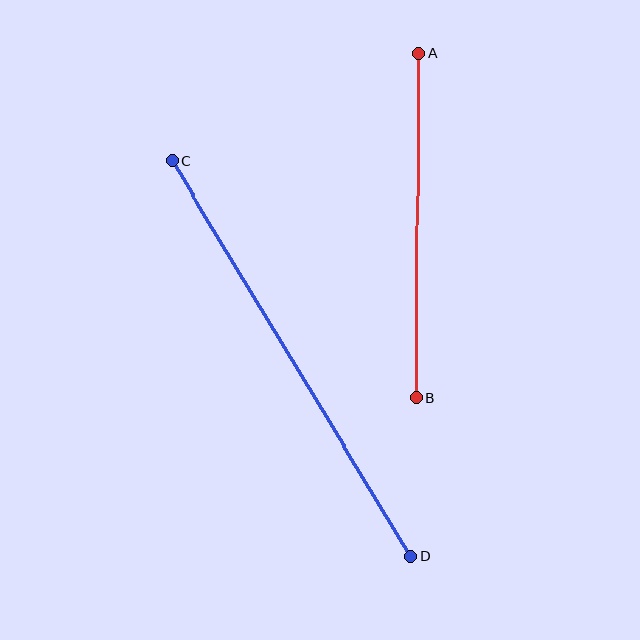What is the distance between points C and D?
The distance is approximately 462 pixels.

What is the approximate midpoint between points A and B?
The midpoint is at approximately (417, 226) pixels.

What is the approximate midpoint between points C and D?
The midpoint is at approximately (291, 359) pixels.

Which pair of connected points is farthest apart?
Points C and D are farthest apart.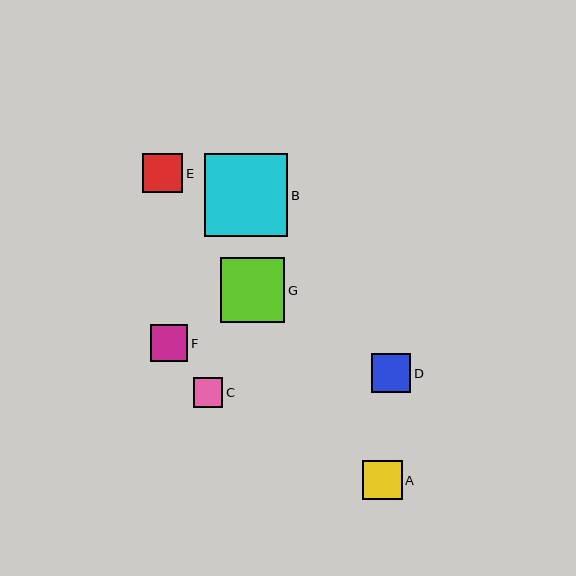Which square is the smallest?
Square C is the smallest with a size of approximately 30 pixels.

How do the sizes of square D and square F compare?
Square D and square F are approximately the same size.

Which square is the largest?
Square B is the largest with a size of approximately 83 pixels.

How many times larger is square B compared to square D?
Square B is approximately 2.1 times the size of square D.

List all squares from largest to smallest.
From largest to smallest: B, G, E, A, D, F, C.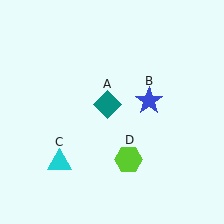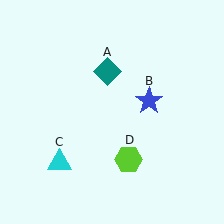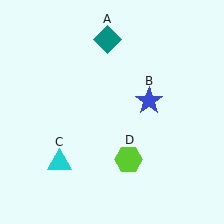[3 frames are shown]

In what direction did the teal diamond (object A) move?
The teal diamond (object A) moved up.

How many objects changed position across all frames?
1 object changed position: teal diamond (object A).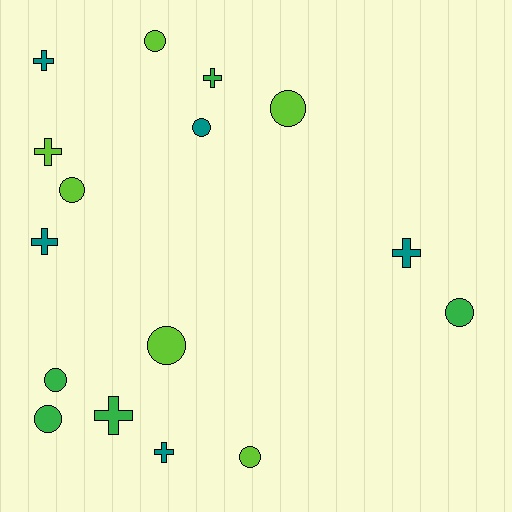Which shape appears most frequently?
Circle, with 9 objects.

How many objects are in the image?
There are 16 objects.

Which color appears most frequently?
Lime, with 6 objects.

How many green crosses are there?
There are 2 green crosses.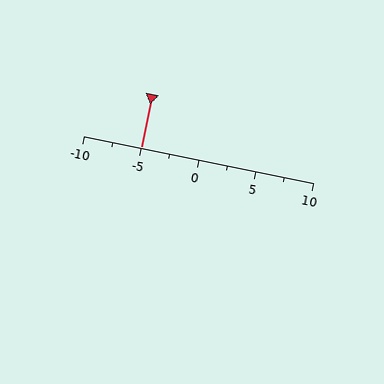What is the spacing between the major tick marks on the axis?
The major ticks are spaced 5 apart.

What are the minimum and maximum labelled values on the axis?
The axis runs from -10 to 10.